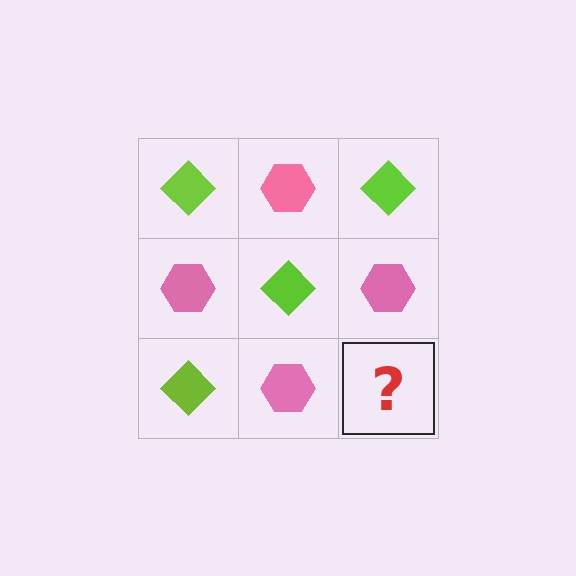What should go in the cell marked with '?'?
The missing cell should contain a lime diamond.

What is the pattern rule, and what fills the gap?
The rule is that it alternates lime diamond and pink hexagon in a checkerboard pattern. The gap should be filled with a lime diamond.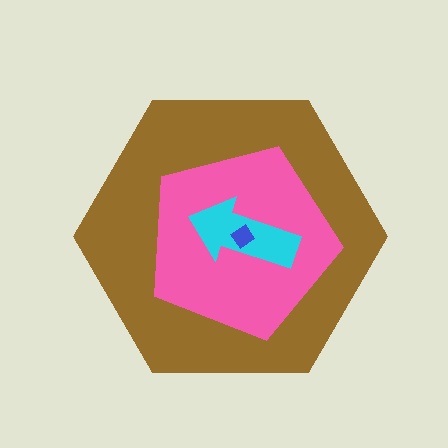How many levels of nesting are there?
4.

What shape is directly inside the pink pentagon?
The cyan arrow.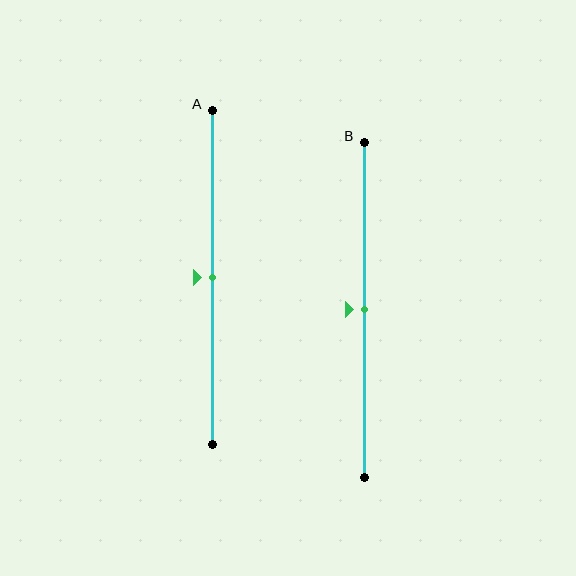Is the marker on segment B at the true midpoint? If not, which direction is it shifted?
Yes, the marker on segment B is at the true midpoint.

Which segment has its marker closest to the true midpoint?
Segment A has its marker closest to the true midpoint.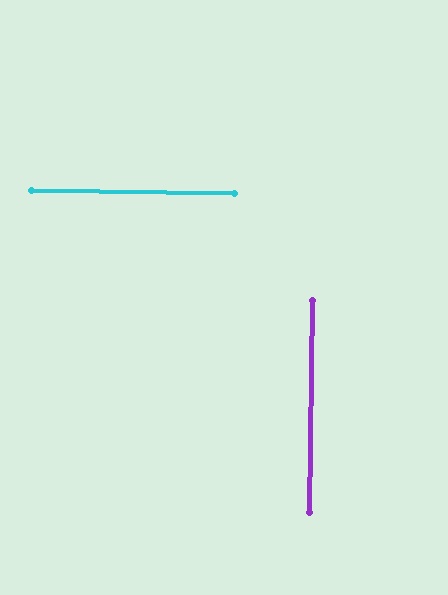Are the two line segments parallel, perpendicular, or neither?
Perpendicular — they meet at approximately 90°.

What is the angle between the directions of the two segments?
Approximately 90 degrees.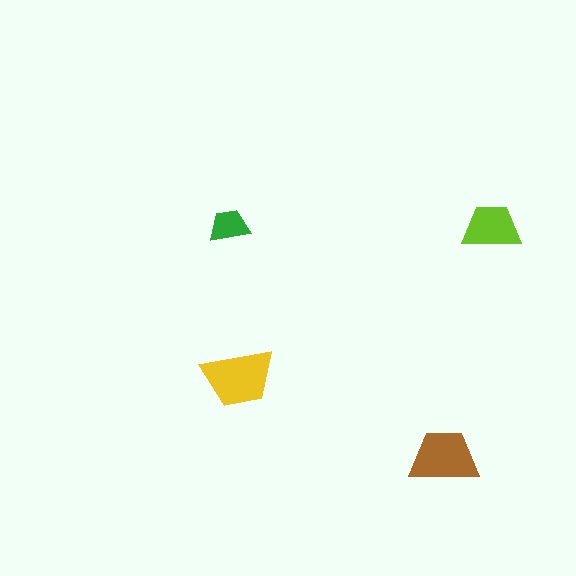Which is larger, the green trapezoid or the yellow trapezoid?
The yellow one.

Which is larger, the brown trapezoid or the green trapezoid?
The brown one.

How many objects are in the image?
There are 4 objects in the image.